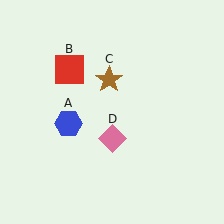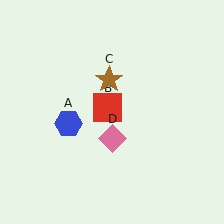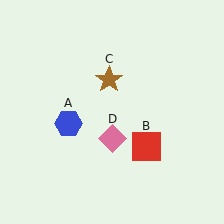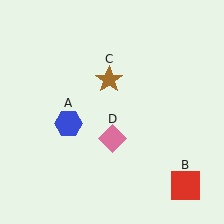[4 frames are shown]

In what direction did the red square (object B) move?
The red square (object B) moved down and to the right.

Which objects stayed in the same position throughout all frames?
Blue hexagon (object A) and brown star (object C) and pink diamond (object D) remained stationary.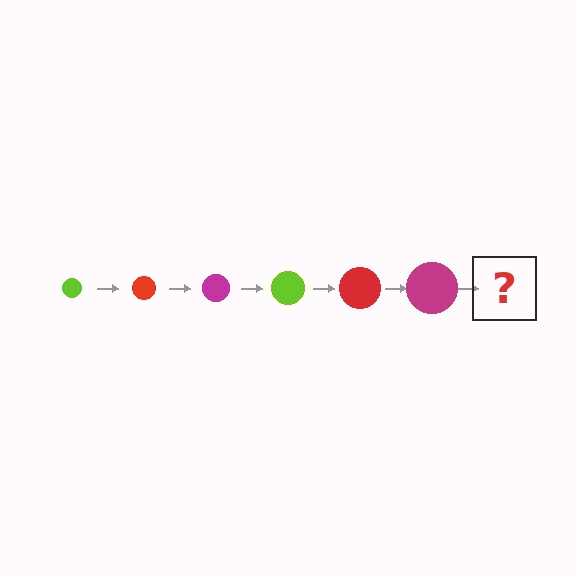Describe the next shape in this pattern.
It should be a lime circle, larger than the previous one.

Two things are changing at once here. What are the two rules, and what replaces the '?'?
The two rules are that the circle grows larger each step and the color cycles through lime, red, and magenta. The '?' should be a lime circle, larger than the previous one.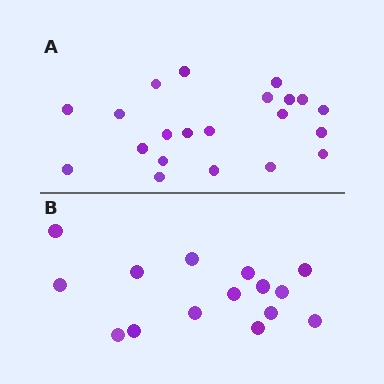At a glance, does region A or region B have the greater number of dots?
Region A (the top region) has more dots.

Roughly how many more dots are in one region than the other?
Region A has about 6 more dots than region B.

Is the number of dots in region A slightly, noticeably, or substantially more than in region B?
Region A has noticeably more, but not dramatically so. The ratio is roughly 1.4 to 1.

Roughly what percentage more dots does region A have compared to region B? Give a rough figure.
About 40% more.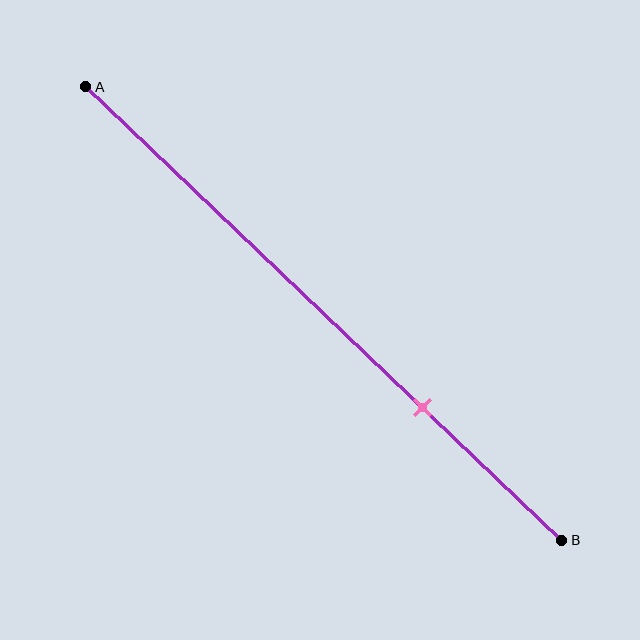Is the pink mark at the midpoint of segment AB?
No, the mark is at about 70% from A, not at the 50% midpoint.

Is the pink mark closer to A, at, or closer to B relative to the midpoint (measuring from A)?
The pink mark is closer to point B than the midpoint of segment AB.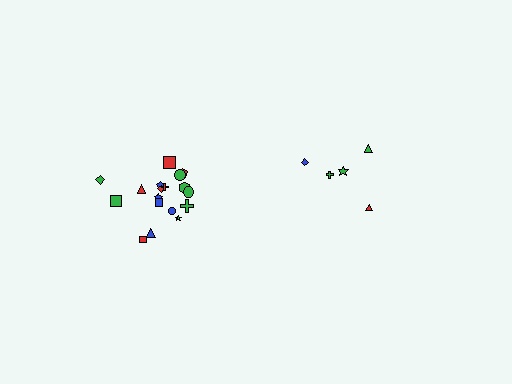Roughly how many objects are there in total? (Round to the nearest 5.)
Roughly 25 objects in total.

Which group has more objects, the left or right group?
The left group.